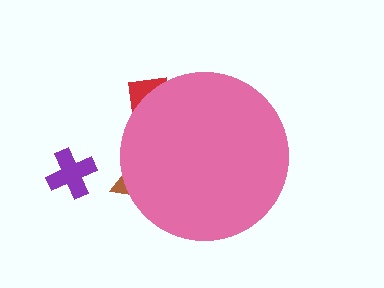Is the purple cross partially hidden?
No, the purple cross is fully visible.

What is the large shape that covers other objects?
A pink circle.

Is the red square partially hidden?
Yes, the red square is partially hidden behind the pink circle.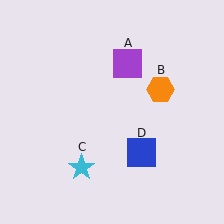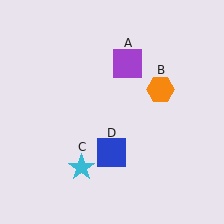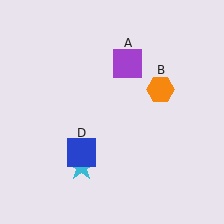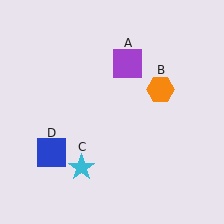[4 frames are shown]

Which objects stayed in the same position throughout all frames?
Purple square (object A) and orange hexagon (object B) and cyan star (object C) remained stationary.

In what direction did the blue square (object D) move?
The blue square (object D) moved left.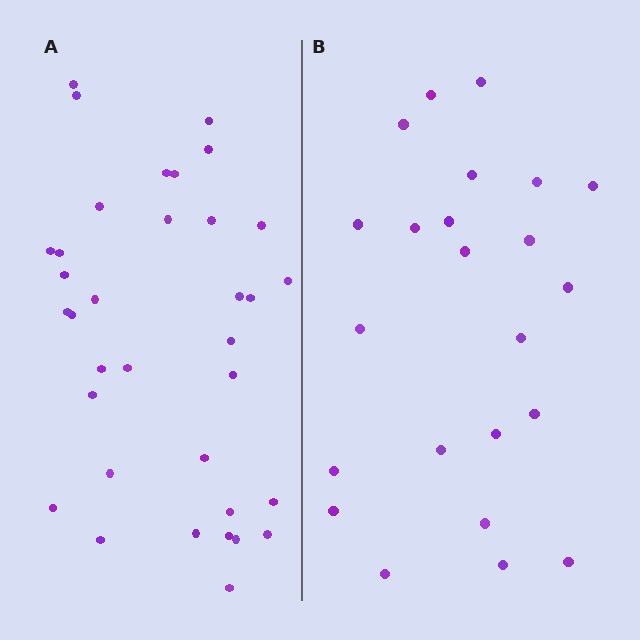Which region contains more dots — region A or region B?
Region A (the left region) has more dots.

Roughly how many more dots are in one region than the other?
Region A has roughly 12 or so more dots than region B.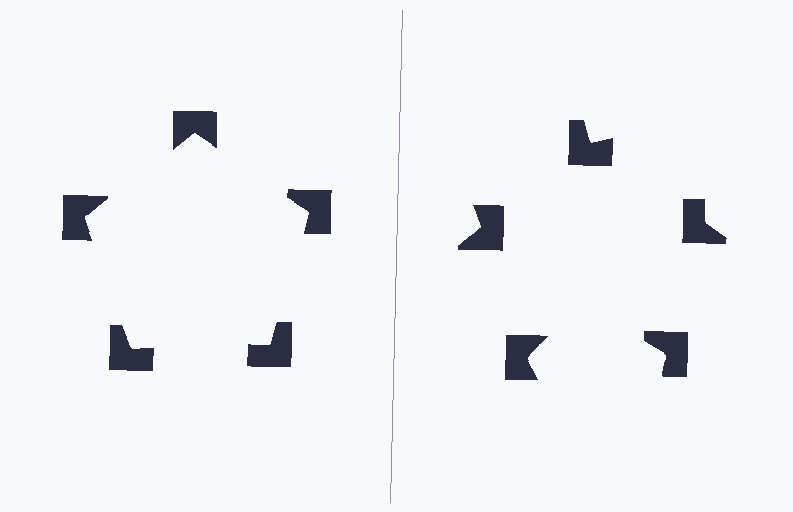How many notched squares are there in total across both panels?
10 — 5 on each side.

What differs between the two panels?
The notched squares are positioned identically on both sides; only the wedge orientations differ. On the left they align to a pentagon; on the right they are misaligned.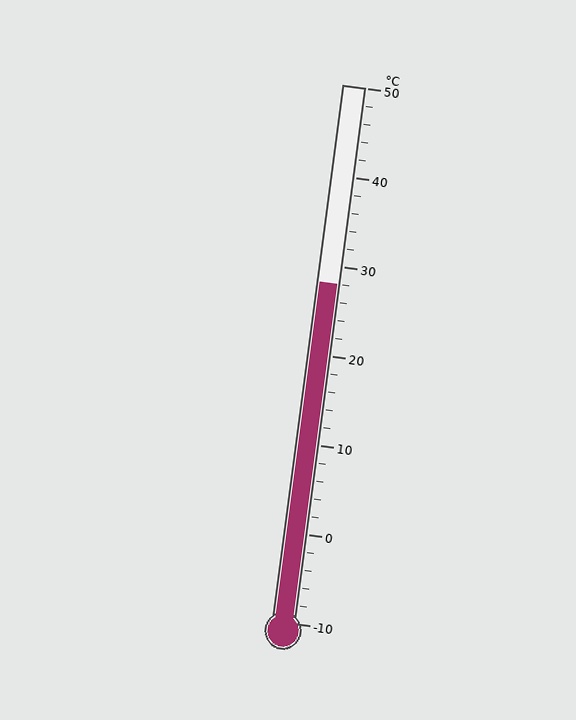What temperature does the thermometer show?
The thermometer shows approximately 28°C.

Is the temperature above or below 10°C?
The temperature is above 10°C.